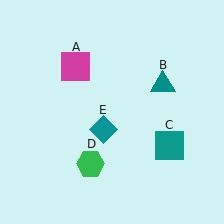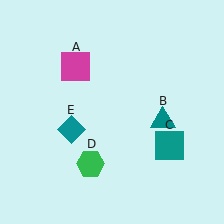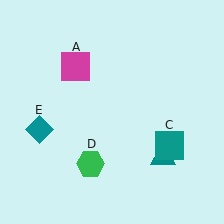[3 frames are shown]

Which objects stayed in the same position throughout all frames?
Magenta square (object A) and teal square (object C) and green hexagon (object D) remained stationary.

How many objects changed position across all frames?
2 objects changed position: teal triangle (object B), teal diamond (object E).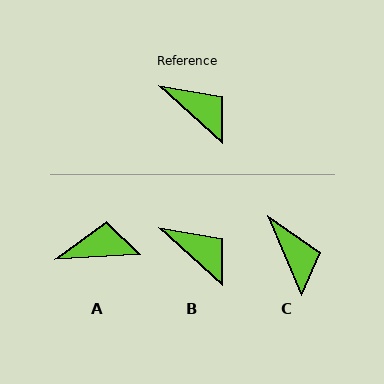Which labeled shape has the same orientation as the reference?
B.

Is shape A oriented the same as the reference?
No, it is off by about 46 degrees.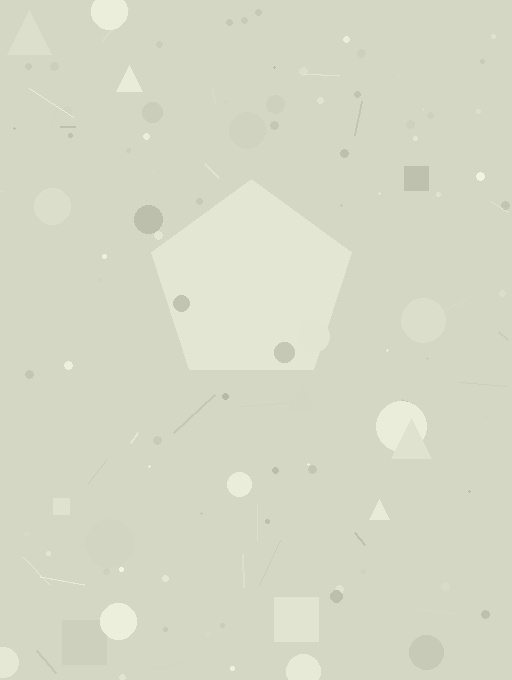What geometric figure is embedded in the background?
A pentagon is embedded in the background.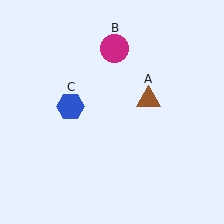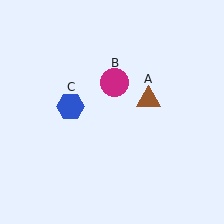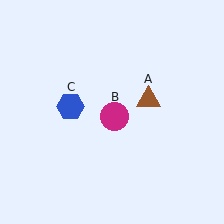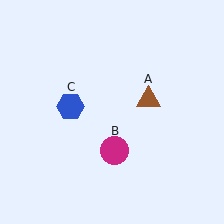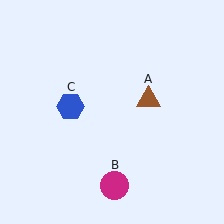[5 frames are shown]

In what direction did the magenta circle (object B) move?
The magenta circle (object B) moved down.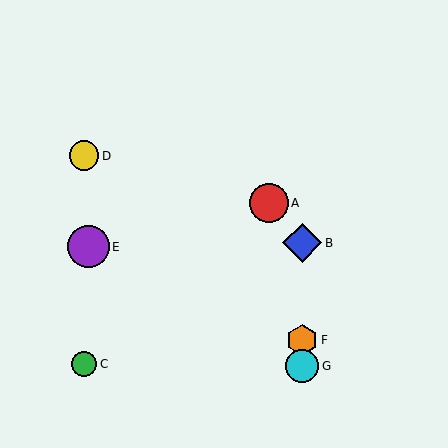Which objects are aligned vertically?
Objects B, F, G are aligned vertically.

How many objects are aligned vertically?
3 objects (B, F, G) are aligned vertically.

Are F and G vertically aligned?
Yes, both are at x≈302.